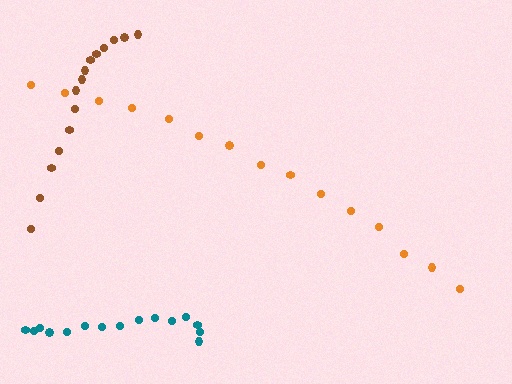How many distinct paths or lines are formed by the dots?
There are 3 distinct paths.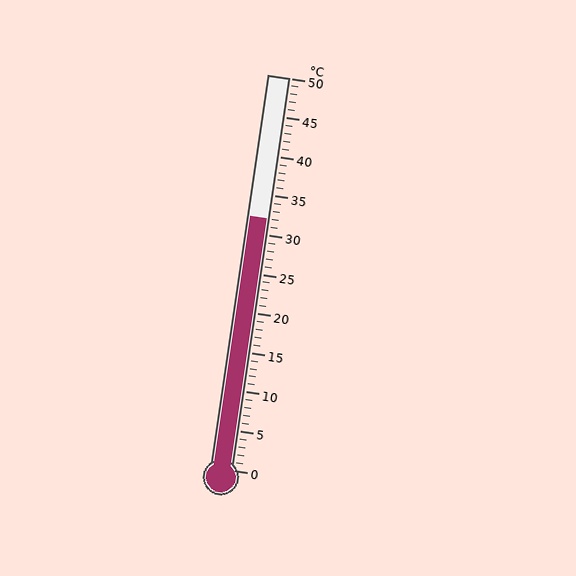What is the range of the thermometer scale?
The thermometer scale ranges from 0°C to 50°C.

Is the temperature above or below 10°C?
The temperature is above 10°C.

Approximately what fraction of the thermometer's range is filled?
The thermometer is filled to approximately 65% of its range.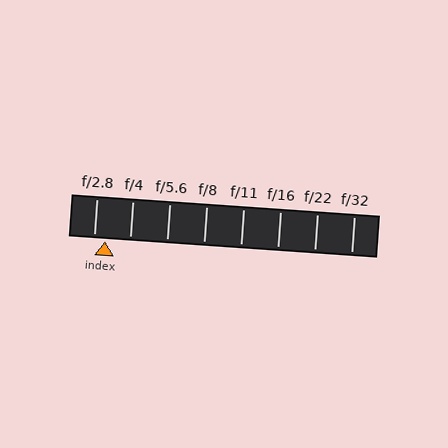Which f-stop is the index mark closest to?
The index mark is closest to f/2.8.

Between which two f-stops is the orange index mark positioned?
The index mark is between f/2.8 and f/4.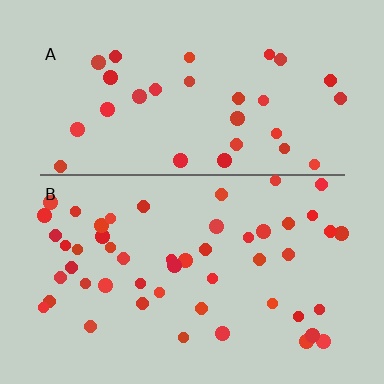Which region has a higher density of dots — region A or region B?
B (the bottom).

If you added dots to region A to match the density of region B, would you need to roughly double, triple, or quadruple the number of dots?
Approximately double.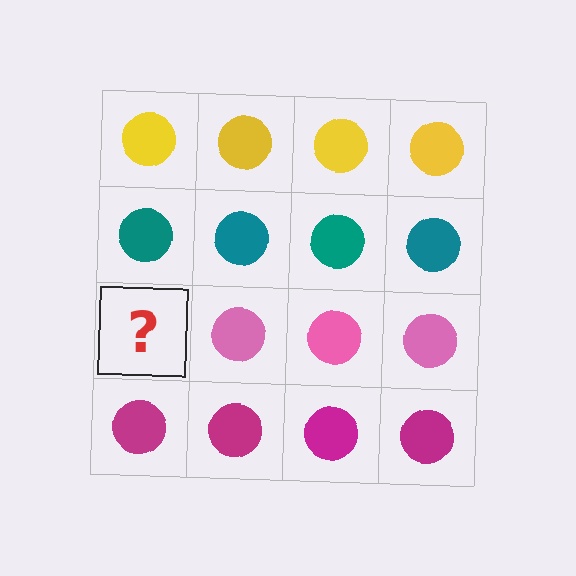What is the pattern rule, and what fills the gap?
The rule is that each row has a consistent color. The gap should be filled with a pink circle.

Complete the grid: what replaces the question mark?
The question mark should be replaced with a pink circle.